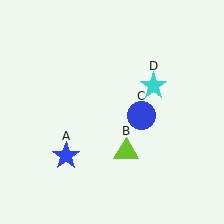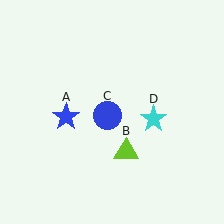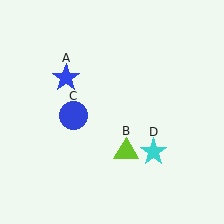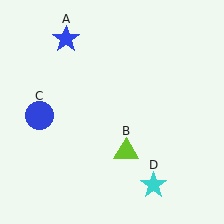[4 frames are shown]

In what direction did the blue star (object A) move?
The blue star (object A) moved up.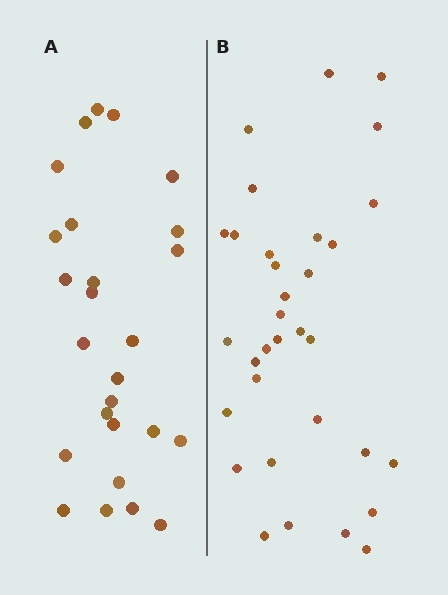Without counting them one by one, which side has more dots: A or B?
Region B (the right region) has more dots.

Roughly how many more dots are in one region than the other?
Region B has roughly 8 or so more dots than region A.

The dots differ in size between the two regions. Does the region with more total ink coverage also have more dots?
No. Region A has more total ink coverage because its dots are larger, but region B actually contains more individual dots. Total area can be misleading — the number of items is what matters here.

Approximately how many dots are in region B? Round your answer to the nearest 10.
About 30 dots. (The exact count is 33, which rounds to 30.)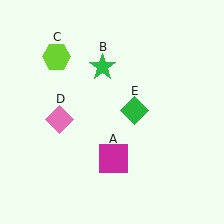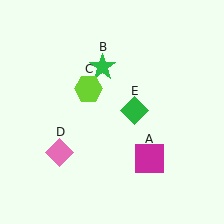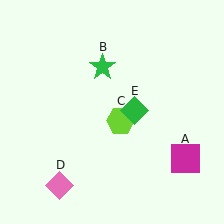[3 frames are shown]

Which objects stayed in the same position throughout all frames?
Green star (object B) and green diamond (object E) remained stationary.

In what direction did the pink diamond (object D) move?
The pink diamond (object D) moved down.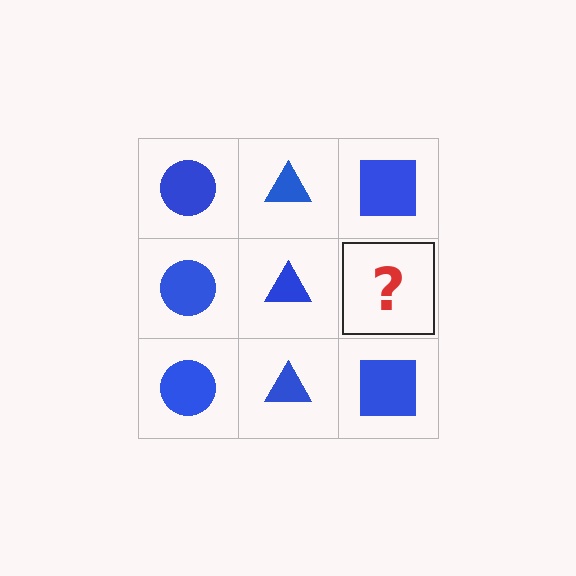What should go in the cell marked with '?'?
The missing cell should contain a blue square.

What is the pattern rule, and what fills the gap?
The rule is that each column has a consistent shape. The gap should be filled with a blue square.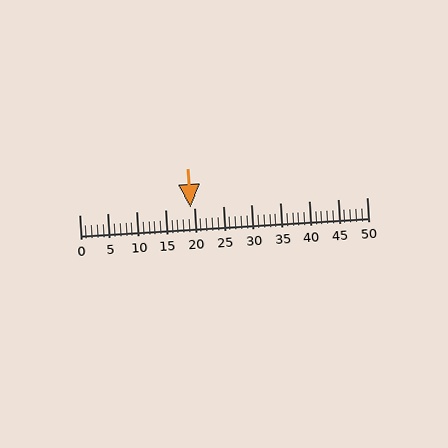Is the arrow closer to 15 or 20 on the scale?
The arrow is closer to 20.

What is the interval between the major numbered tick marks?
The major tick marks are spaced 5 units apart.